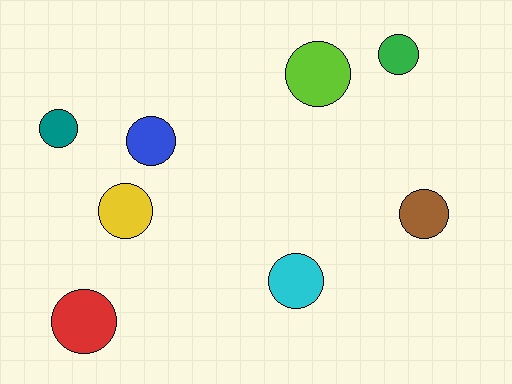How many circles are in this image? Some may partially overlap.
There are 8 circles.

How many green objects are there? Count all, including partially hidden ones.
There is 1 green object.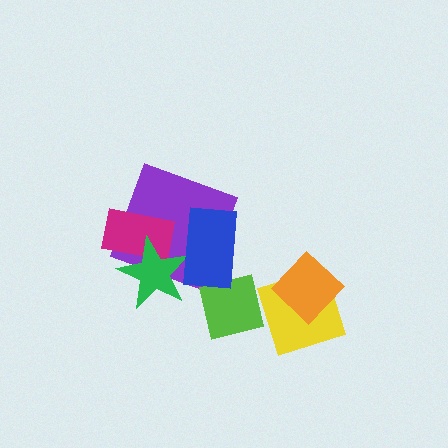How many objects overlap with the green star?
3 objects overlap with the green star.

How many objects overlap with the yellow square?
1 object overlaps with the yellow square.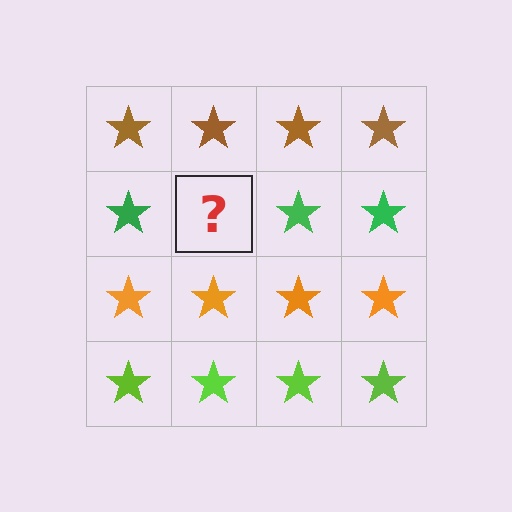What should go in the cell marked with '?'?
The missing cell should contain a green star.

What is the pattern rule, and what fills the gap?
The rule is that each row has a consistent color. The gap should be filled with a green star.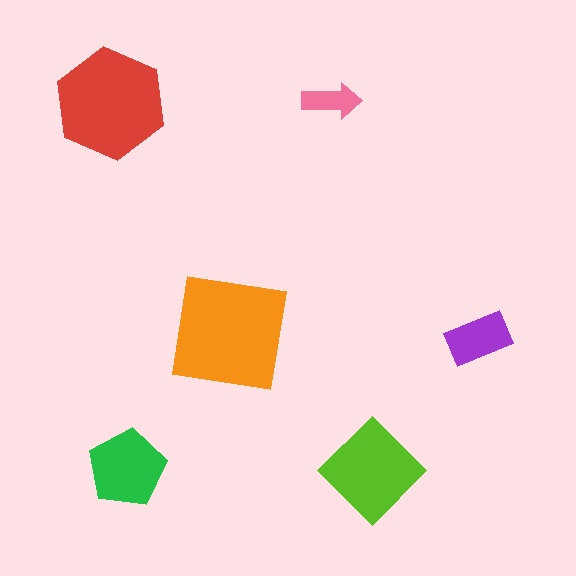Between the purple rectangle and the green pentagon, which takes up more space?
The green pentagon.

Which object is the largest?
The orange square.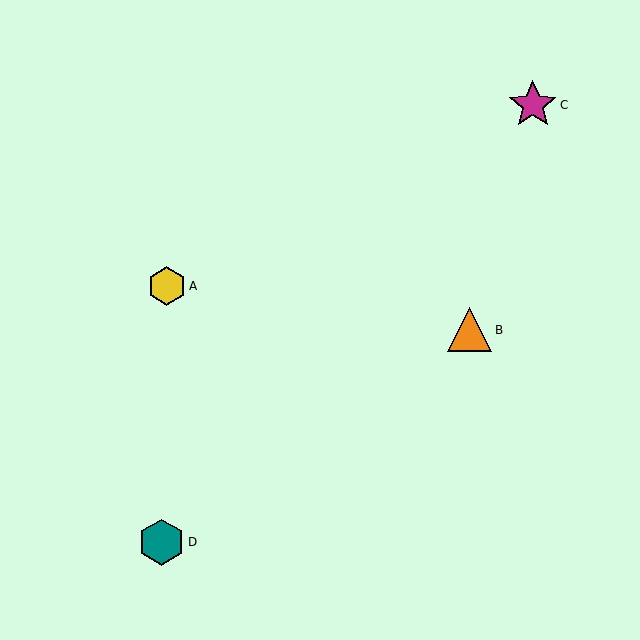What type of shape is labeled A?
Shape A is a yellow hexagon.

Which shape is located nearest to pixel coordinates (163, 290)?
The yellow hexagon (labeled A) at (167, 286) is nearest to that location.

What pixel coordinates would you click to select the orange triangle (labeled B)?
Click at (469, 330) to select the orange triangle B.